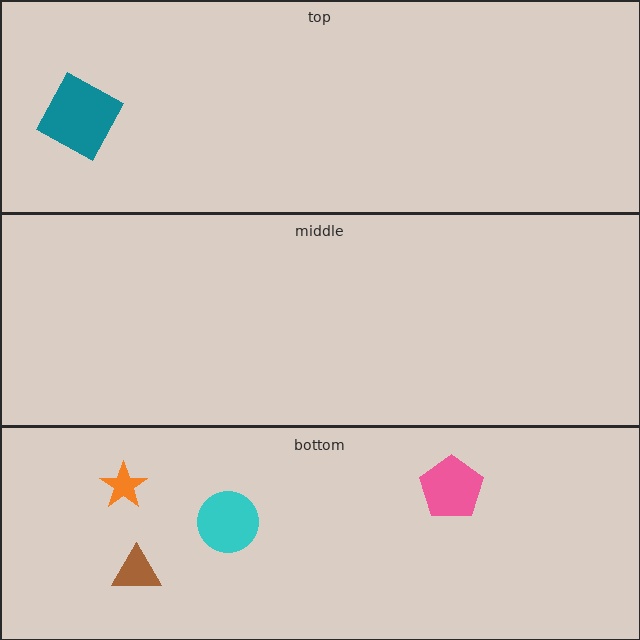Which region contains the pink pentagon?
The bottom region.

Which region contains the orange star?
The bottom region.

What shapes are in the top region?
The teal square.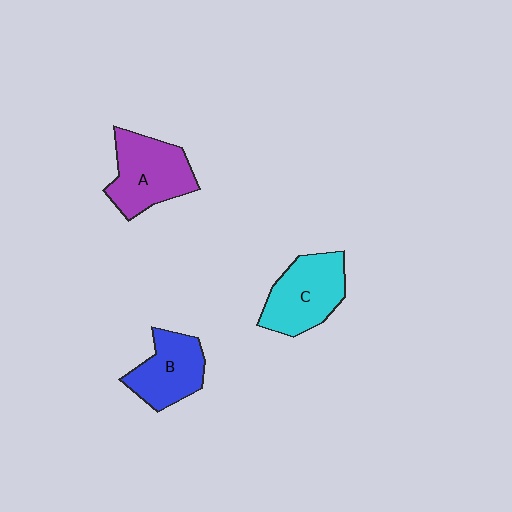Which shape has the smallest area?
Shape B (blue).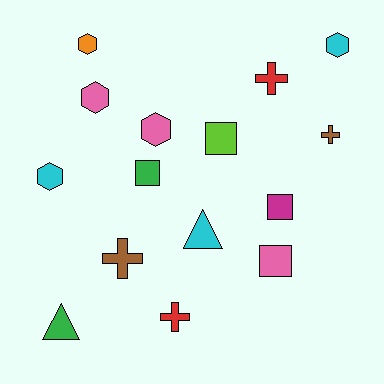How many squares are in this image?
There are 4 squares.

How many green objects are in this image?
There are 2 green objects.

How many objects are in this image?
There are 15 objects.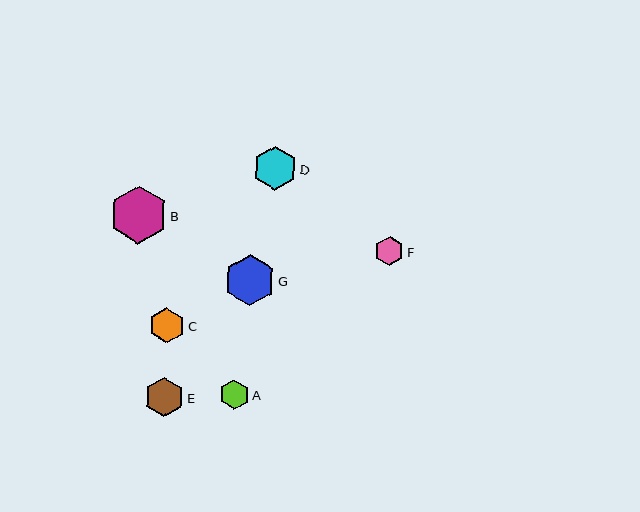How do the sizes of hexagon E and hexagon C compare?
Hexagon E and hexagon C are approximately the same size.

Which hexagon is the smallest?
Hexagon F is the smallest with a size of approximately 29 pixels.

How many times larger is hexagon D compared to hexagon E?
Hexagon D is approximately 1.1 times the size of hexagon E.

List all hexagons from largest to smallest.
From largest to smallest: B, G, D, E, C, A, F.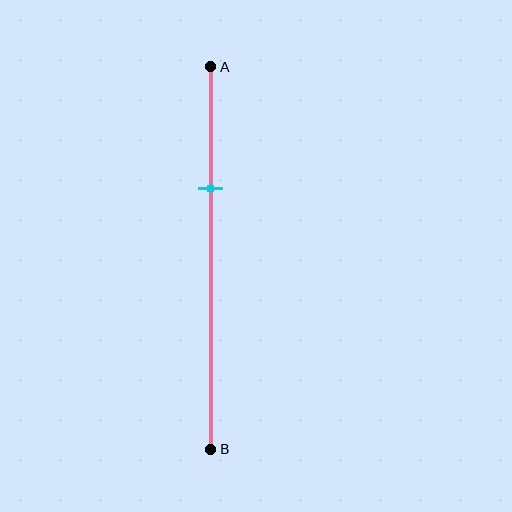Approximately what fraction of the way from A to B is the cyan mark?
The cyan mark is approximately 30% of the way from A to B.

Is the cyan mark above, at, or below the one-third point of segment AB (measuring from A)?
The cyan mark is approximately at the one-third point of segment AB.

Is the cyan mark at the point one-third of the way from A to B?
Yes, the mark is approximately at the one-third point.